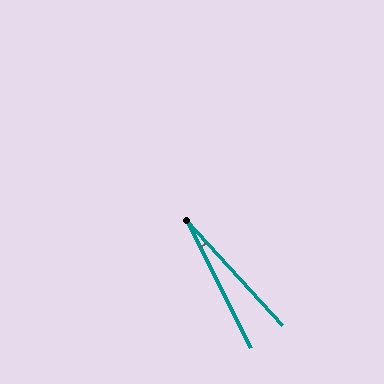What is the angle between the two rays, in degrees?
Approximately 16 degrees.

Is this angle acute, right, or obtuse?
It is acute.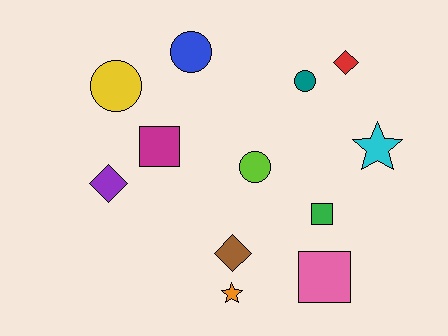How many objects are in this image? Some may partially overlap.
There are 12 objects.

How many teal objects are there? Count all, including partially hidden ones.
There is 1 teal object.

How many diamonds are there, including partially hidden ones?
There are 3 diamonds.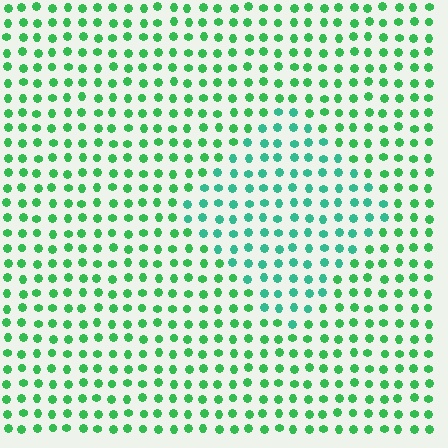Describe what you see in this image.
The image is filled with small green elements in a uniform arrangement. A diamond-shaped region is visible where the elements are tinted to a slightly different hue, forming a subtle color boundary.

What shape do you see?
I see a diamond.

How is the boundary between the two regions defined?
The boundary is defined purely by a slight shift in hue (about 28 degrees). Spacing, size, and orientation are identical on both sides.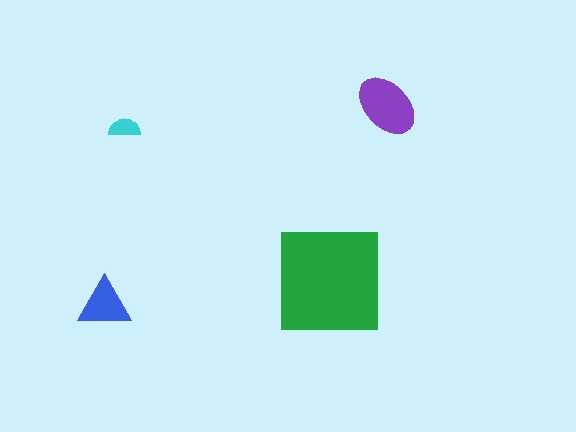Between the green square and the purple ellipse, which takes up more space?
The green square.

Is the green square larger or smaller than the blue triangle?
Larger.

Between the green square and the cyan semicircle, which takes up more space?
The green square.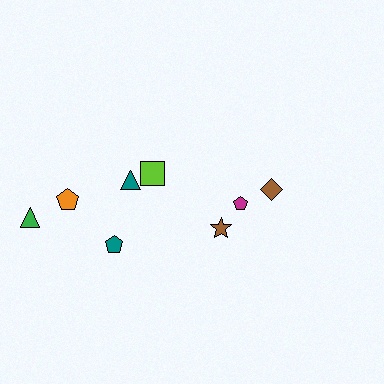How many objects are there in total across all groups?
There are 8 objects.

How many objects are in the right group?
There are 3 objects.